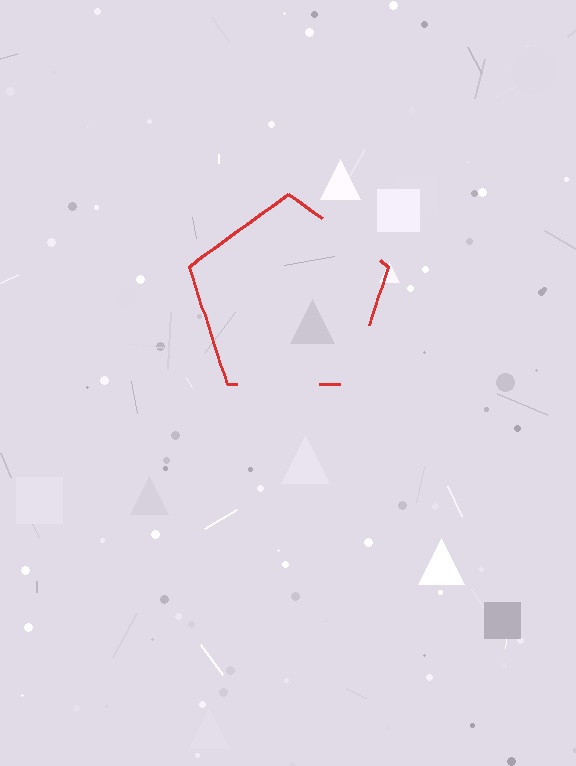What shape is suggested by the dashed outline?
The dashed outline suggests a pentagon.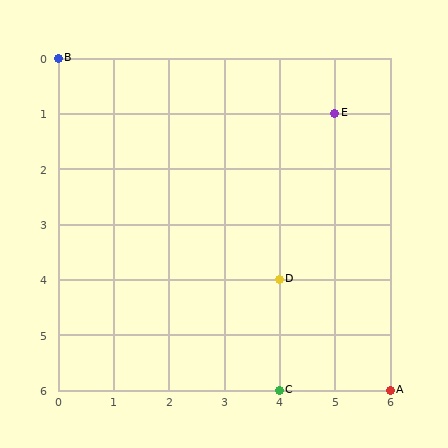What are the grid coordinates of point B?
Point B is at grid coordinates (0, 0).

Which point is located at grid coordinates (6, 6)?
Point A is at (6, 6).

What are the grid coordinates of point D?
Point D is at grid coordinates (4, 4).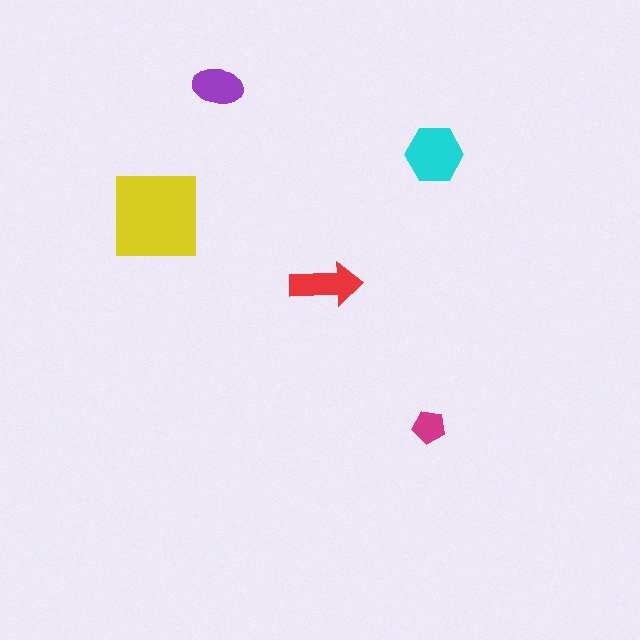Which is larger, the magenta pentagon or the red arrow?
The red arrow.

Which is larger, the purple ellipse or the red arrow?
The red arrow.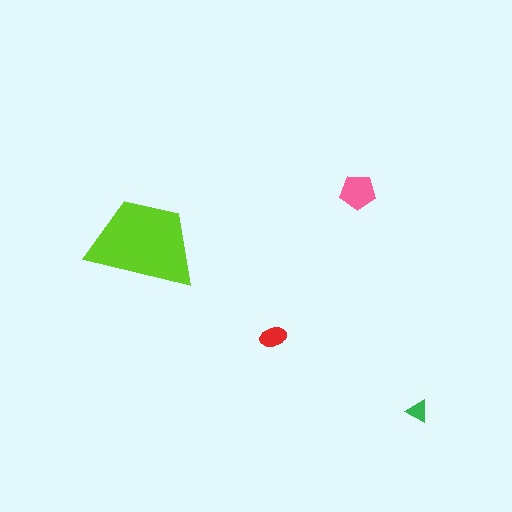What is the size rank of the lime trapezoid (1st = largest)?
1st.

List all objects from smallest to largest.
The green triangle, the red ellipse, the pink pentagon, the lime trapezoid.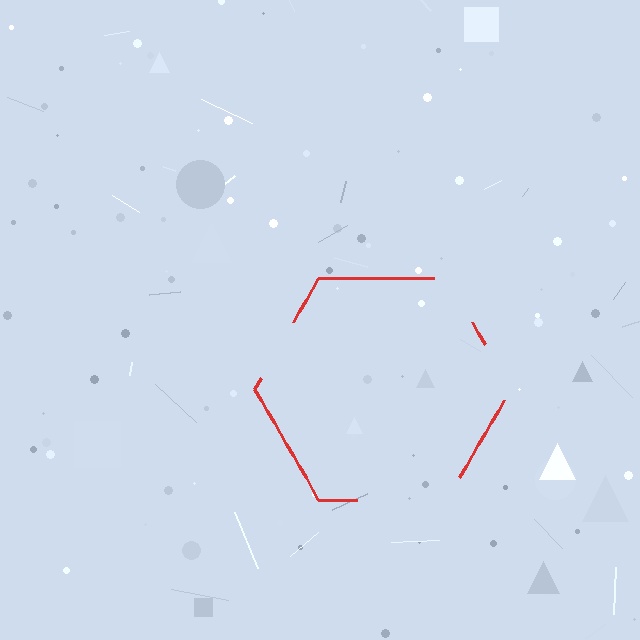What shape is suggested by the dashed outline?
The dashed outline suggests a hexagon.